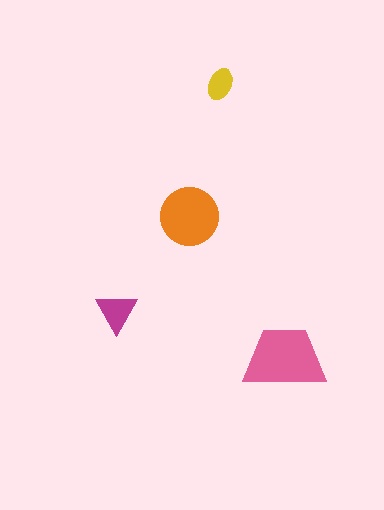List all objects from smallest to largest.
The yellow ellipse, the magenta triangle, the orange circle, the pink trapezoid.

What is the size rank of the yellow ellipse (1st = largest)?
4th.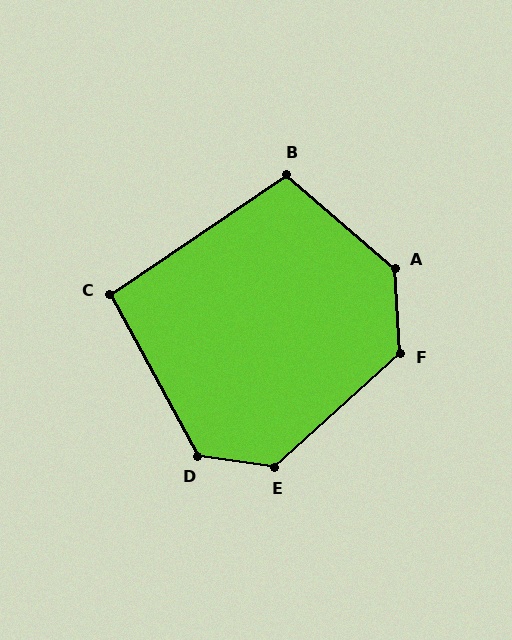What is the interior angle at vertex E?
Approximately 130 degrees (obtuse).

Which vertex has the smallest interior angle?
C, at approximately 95 degrees.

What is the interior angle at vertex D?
Approximately 126 degrees (obtuse).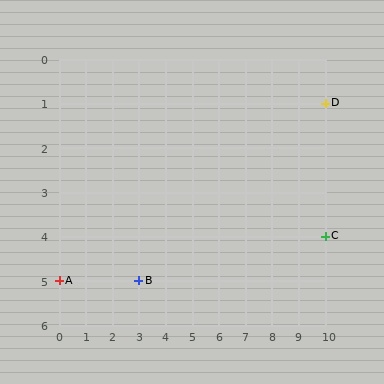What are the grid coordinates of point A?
Point A is at grid coordinates (0, 5).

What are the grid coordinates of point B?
Point B is at grid coordinates (3, 5).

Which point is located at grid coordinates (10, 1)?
Point D is at (10, 1).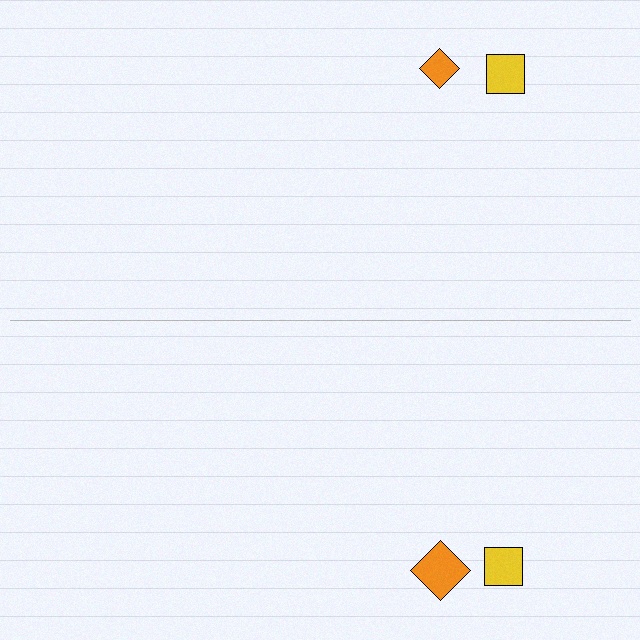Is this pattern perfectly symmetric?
No, the pattern is not perfectly symmetric. The orange diamond on the bottom side has a different size than its mirror counterpart.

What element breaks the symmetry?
The orange diamond on the bottom side has a different size than its mirror counterpart.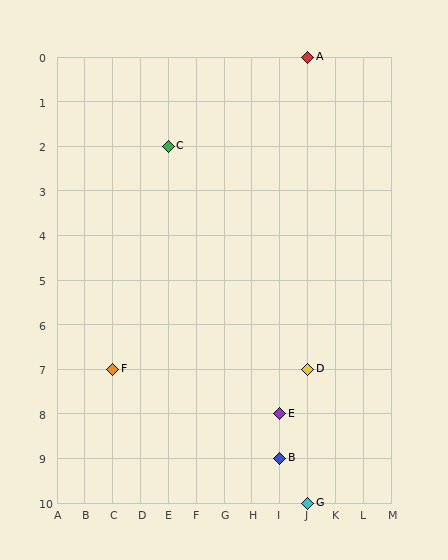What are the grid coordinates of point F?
Point F is at grid coordinates (C, 7).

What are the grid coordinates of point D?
Point D is at grid coordinates (J, 7).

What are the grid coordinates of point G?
Point G is at grid coordinates (J, 10).